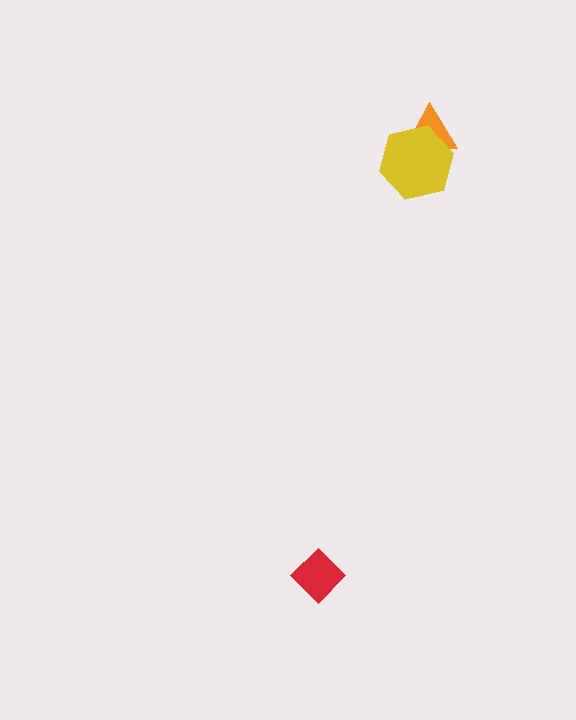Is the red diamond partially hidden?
No, no other shape covers it.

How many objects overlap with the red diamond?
0 objects overlap with the red diamond.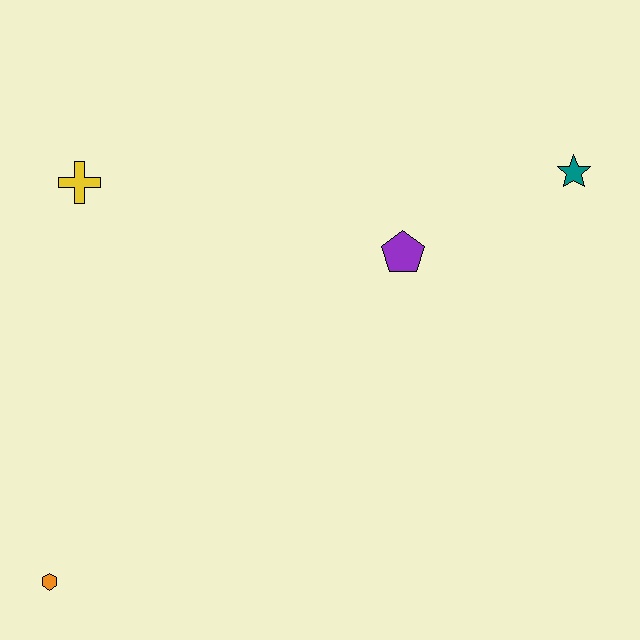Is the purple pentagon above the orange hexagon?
Yes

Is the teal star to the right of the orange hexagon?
Yes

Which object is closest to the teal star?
The purple pentagon is closest to the teal star.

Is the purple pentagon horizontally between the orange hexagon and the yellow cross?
No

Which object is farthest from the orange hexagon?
The teal star is farthest from the orange hexagon.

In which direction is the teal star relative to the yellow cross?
The teal star is to the right of the yellow cross.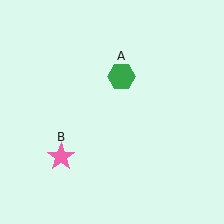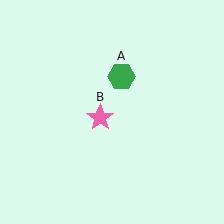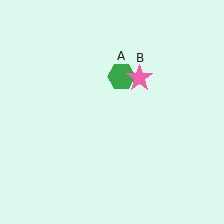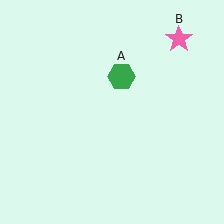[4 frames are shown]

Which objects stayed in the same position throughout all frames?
Green hexagon (object A) remained stationary.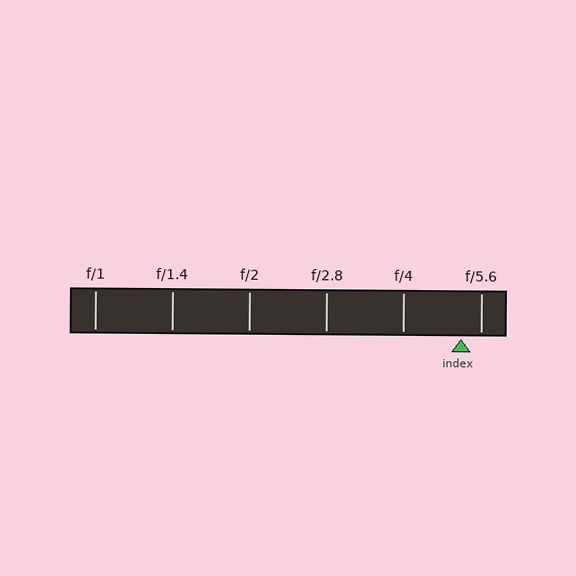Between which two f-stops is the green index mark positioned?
The index mark is between f/4 and f/5.6.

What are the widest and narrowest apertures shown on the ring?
The widest aperture shown is f/1 and the narrowest is f/5.6.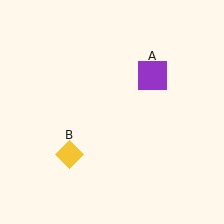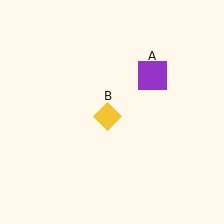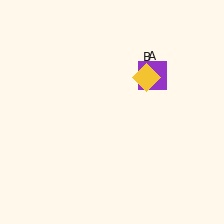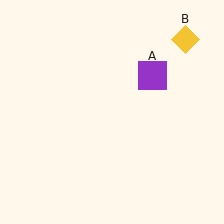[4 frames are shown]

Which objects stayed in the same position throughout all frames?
Purple square (object A) remained stationary.